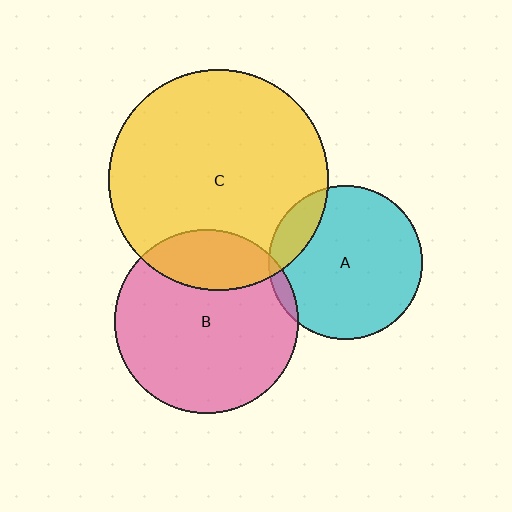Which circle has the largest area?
Circle C (yellow).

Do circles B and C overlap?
Yes.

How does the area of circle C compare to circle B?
Approximately 1.4 times.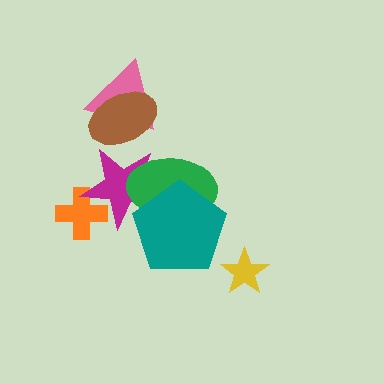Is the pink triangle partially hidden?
Yes, it is partially covered by another shape.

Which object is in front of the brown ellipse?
The magenta star is in front of the brown ellipse.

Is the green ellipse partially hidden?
Yes, it is partially covered by another shape.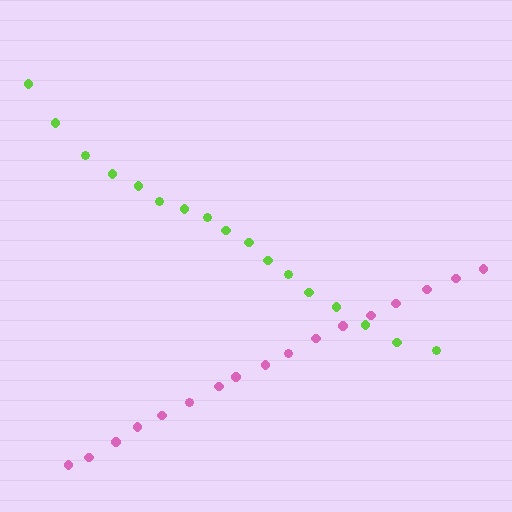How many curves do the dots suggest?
There are 2 distinct paths.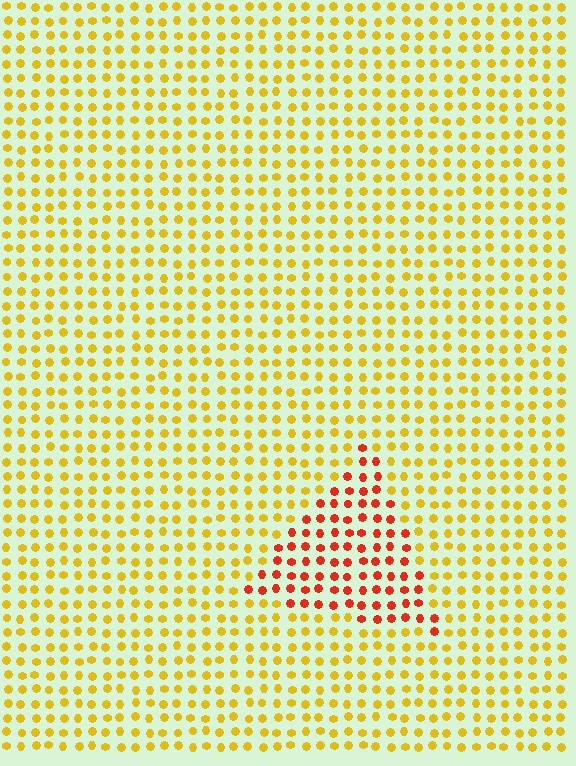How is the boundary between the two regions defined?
The boundary is defined purely by a slight shift in hue (about 45 degrees). Spacing, size, and orientation are identical on both sides.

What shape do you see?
I see a triangle.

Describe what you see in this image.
The image is filled with small yellow elements in a uniform arrangement. A triangle-shaped region is visible where the elements are tinted to a slightly different hue, forming a subtle color boundary.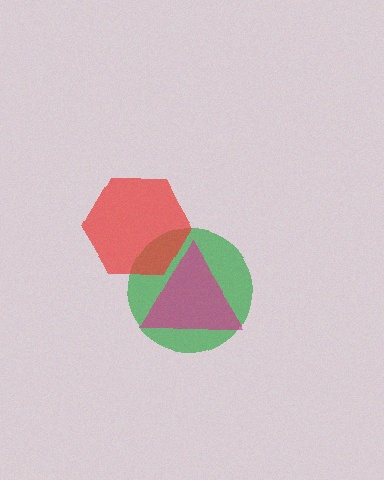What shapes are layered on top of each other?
The layered shapes are: a green circle, a magenta triangle, a red hexagon.